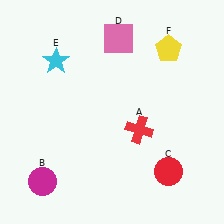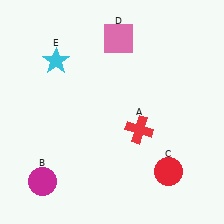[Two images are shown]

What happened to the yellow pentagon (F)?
The yellow pentagon (F) was removed in Image 2. It was in the top-right area of Image 1.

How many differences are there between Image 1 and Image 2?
There is 1 difference between the two images.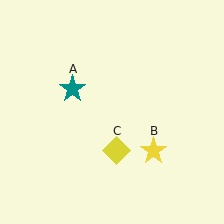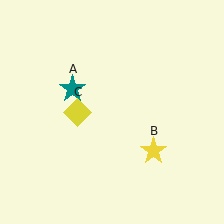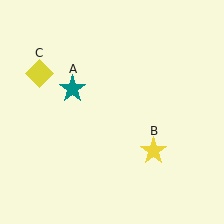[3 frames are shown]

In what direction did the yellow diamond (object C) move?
The yellow diamond (object C) moved up and to the left.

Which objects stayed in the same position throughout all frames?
Teal star (object A) and yellow star (object B) remained stationary.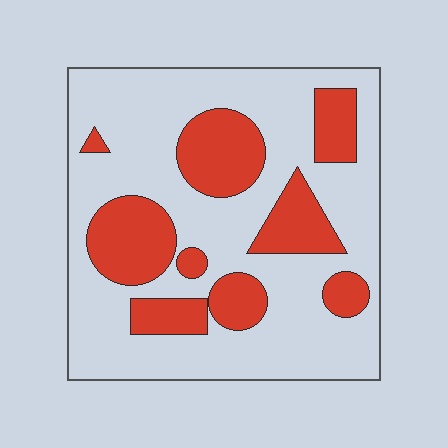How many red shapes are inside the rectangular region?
9.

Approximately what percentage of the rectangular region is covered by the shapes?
Approximately 30%.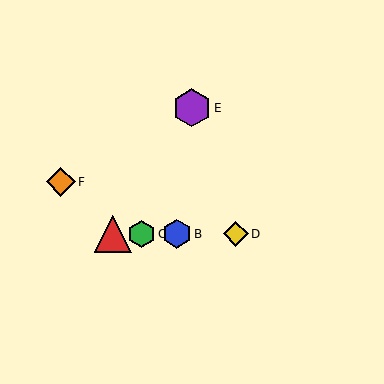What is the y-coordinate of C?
Object C is at y≈234.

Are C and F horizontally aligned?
No, C is at y≈234 and F is at y≈182.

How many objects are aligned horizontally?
4 objects (A, B, C, D) are aligned horizontally.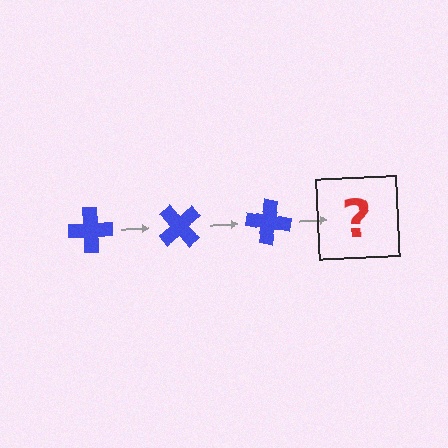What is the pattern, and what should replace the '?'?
The pattern is that the cross rotates 50 degrees each step. The '?' should be a blue cross rotated 150 degrees.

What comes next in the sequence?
The next element should be a blue cross rotated 150 degrees.